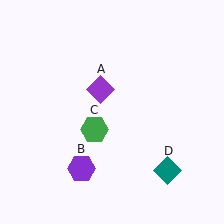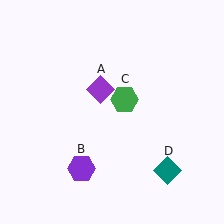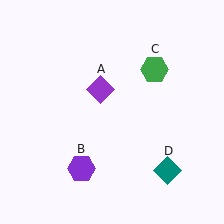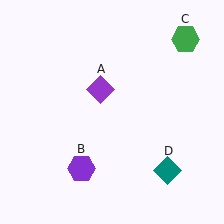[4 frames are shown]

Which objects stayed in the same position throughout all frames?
Purple diamond (object A) and purple hexagon (object B) and teal diamond (object D) remained stationary.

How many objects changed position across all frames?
1 object changed position: green hexagon (object C).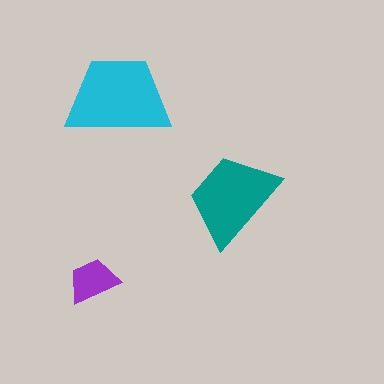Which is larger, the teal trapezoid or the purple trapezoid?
The teal one.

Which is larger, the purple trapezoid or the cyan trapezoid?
The cyan one.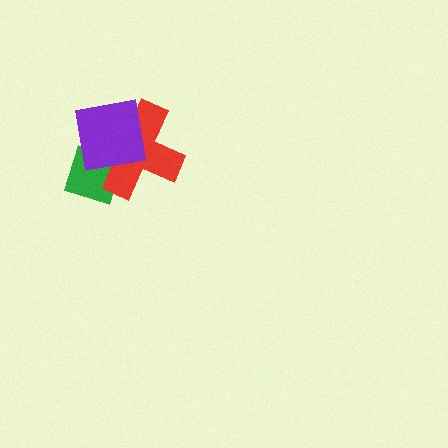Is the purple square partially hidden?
No, no other shape covers it.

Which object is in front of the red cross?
The purple square is in front of the red cross.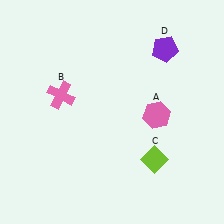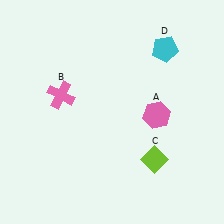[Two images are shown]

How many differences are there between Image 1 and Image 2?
There is 1 difference between the two images.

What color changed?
The pentagon (D) changed from purple in Image 1 to cyan in Image 2.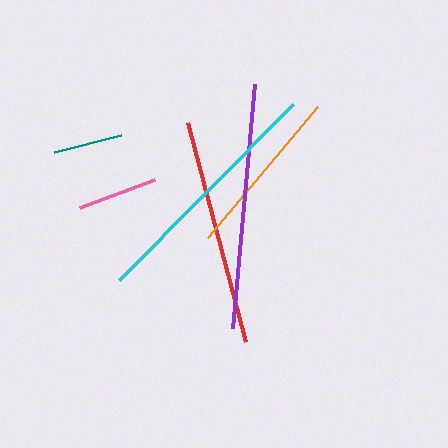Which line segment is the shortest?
The teal line is the shortest at approximately 69 pixels.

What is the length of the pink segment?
The pink segment is approximately 80 pixels long.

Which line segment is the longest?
The cyan line is the longest at approximately 248 pixels.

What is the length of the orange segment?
The orange segment is approximately 171 pixels long.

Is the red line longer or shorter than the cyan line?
The cyan line is longer than the red line.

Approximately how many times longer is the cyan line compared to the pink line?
The cyan line is approximately 3.1 times the length of the pink line.